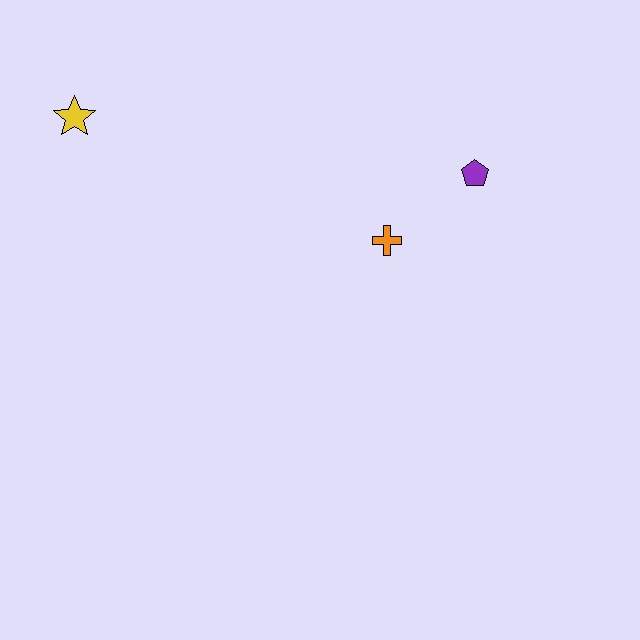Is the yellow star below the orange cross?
No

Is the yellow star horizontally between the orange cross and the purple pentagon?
No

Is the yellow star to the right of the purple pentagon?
No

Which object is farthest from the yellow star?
The purple pentagon is farthest from the yellow star.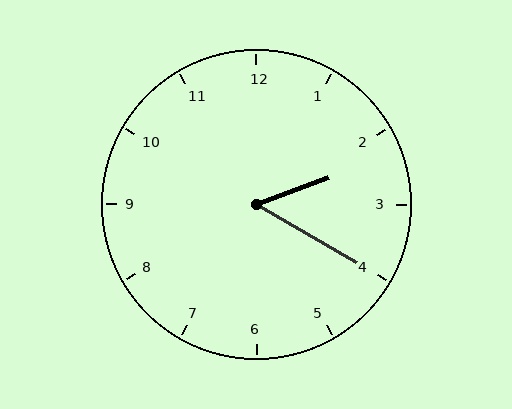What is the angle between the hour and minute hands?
Approximately 50 degrees.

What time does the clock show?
2:20.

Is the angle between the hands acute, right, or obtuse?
It is acute.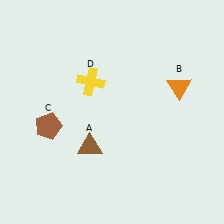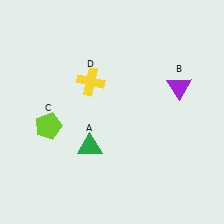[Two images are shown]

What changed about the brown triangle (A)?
In Image 1, A is brown. In Image 2, it changed to green.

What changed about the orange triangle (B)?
In Image 1, B is orange. In Image 2, it changed to purple.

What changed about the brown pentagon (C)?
In Image 1, C is brown. In Image 2, it changed to lime.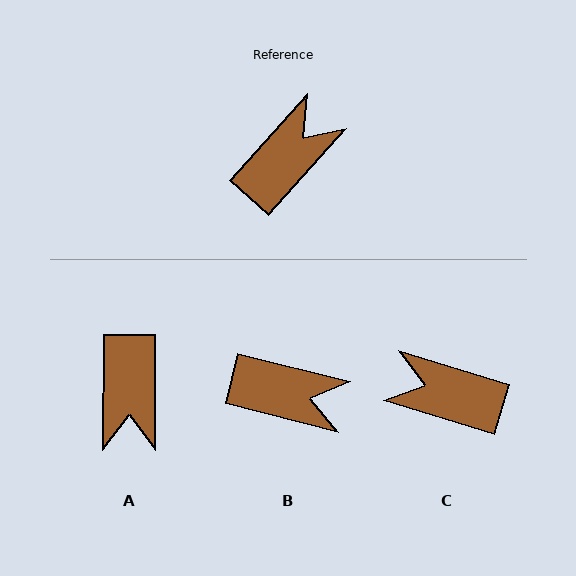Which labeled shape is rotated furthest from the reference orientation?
A, about 138 degrees away.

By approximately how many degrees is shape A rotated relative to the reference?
Approximately 138 degrees clockwise.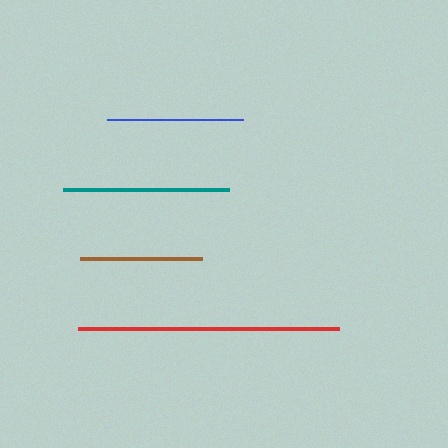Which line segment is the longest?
The red line is the longest at approximately 261 pixels.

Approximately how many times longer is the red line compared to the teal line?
The red line is approximately 1.6 times the length of the teal line.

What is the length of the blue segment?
The blue segment is approximately 136 pixels long.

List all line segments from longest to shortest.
From longest to shortest: red, teal, blue, brown.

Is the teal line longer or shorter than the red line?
The red line is longer than the teal line.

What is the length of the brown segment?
The brown segment is approximately 122 pixels long.